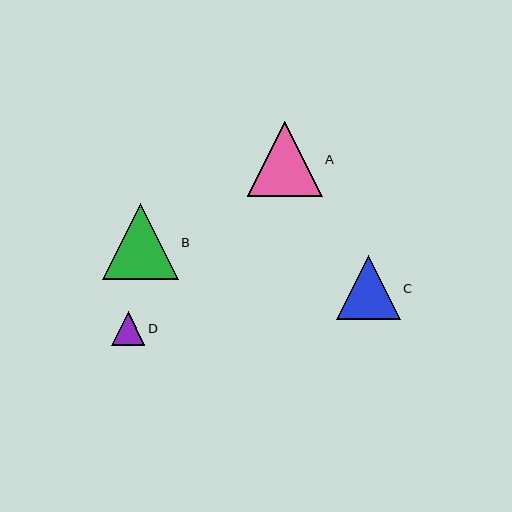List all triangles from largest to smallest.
From largest to smallest: B, A, C, D.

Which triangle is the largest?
Triangle B is the largest with a size of approximately 76 pixels.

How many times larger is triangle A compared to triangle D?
Triangle A is approximately 2.2 times the size of triangle D.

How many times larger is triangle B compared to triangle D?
Triangle B is approximately 2.2 times the size of triangle D.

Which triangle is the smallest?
Triangle D is the smallest with a size of approximately 34 pixels.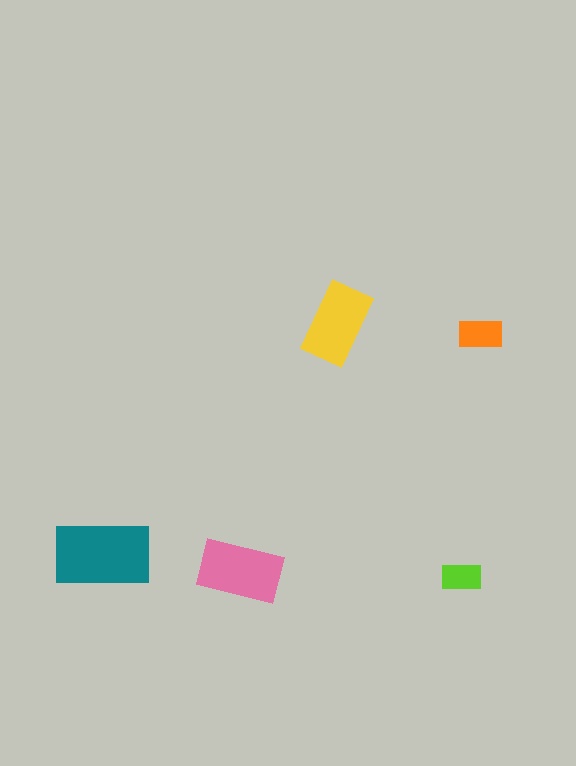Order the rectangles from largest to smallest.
the teal one, the pink one, the yellow one, the orange one, the lime one.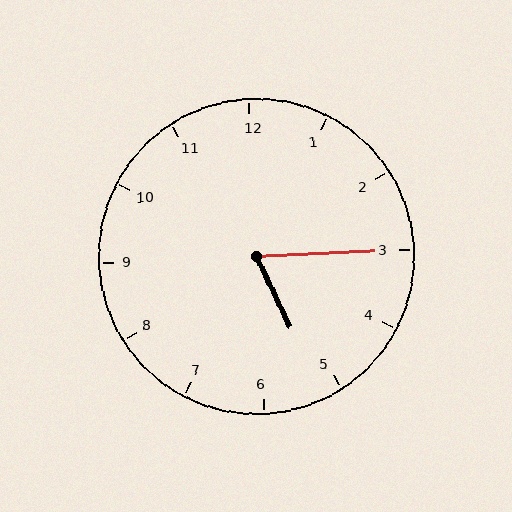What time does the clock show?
5:15.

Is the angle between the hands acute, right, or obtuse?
It is acute.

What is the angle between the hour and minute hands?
Approximately 68 degrees.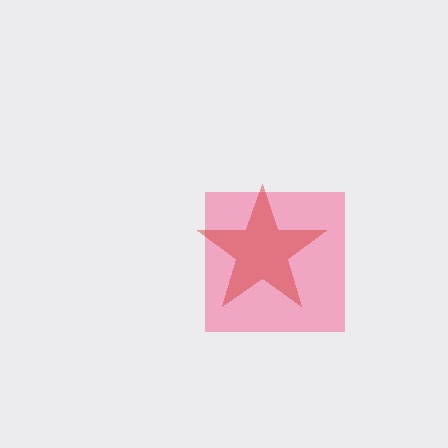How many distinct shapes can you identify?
There are 2 distinct shapes: a pink square, a red star.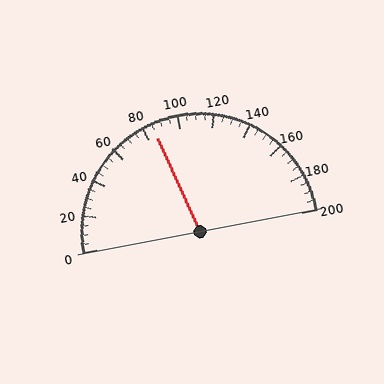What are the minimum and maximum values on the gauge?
The gauge ranges from 0 to 200.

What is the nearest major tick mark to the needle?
The nearest major tick mark is 80.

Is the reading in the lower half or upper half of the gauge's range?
The reading is in the lower half of the range (0 to 200).